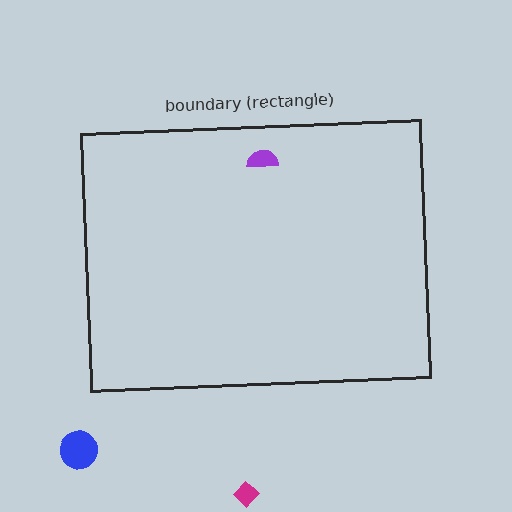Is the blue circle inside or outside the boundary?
Outside.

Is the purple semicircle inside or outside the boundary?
Inside.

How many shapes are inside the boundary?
1 inside, 2 outside.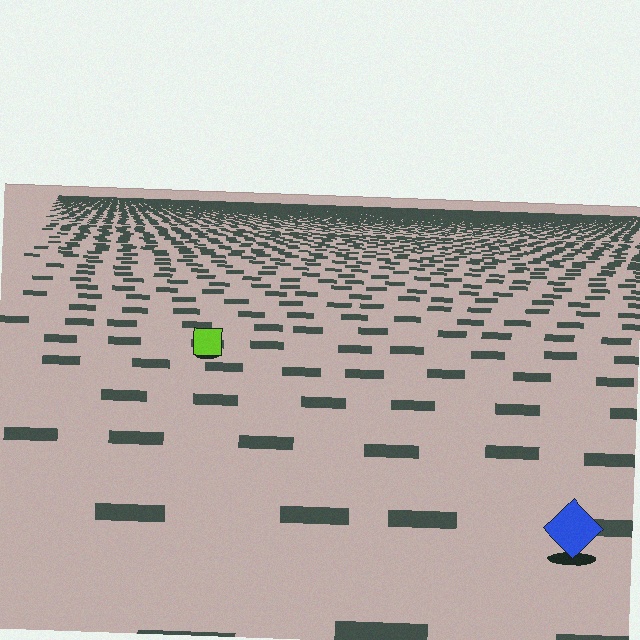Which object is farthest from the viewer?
The lime square is farthest from the viewer. It appears smaller and the ground texture around it is denser.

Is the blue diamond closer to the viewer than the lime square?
Yes. The blue diamond is closer — you can tell from the texture gradient: the ground texture is coarser near it.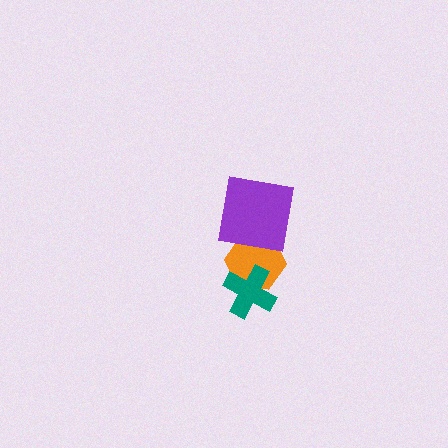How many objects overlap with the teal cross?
1 object overlaps with the teal cross.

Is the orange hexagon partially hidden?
Yes, it is partially covered by another shape.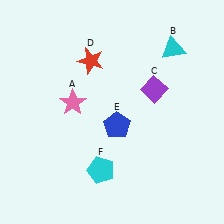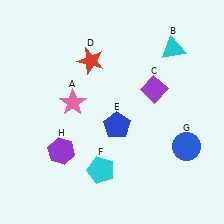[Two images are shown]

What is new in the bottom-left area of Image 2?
A purple hexagon (H) was added in the bottom-left area of Image 2.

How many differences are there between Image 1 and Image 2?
There are 2 differences between the two images.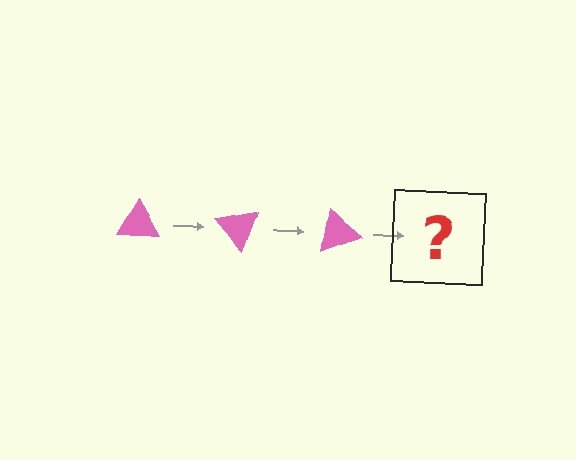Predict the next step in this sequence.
The next step is a pink triangle rotated 150 degrees.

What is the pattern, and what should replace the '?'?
The pattern is that the triangle rotates 50 degrees each step. The '?' should be a pink triangle rotated 150 degrees.